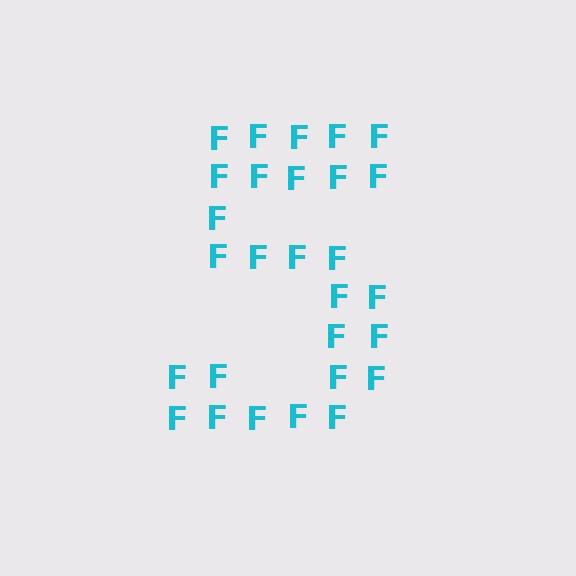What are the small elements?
The small elements are letter F's.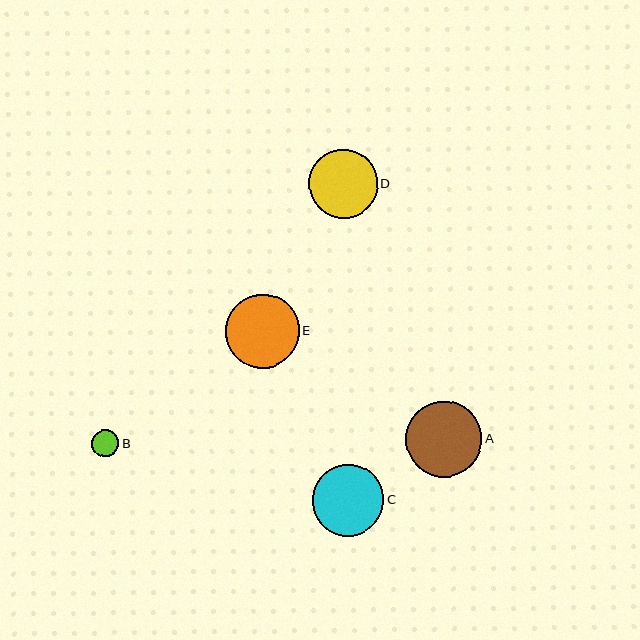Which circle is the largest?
Circle A is the largest with a size of approximately 76 pixels.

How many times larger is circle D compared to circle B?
Circle D is approximately 2.5 times the size of circle B.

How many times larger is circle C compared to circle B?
Circle C is approximately 2.7 times the size of circle B.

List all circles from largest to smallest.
From largest to smallest: A, E, C, D, B.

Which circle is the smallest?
Circle B is the smallest with a size of approximately 27 pixels.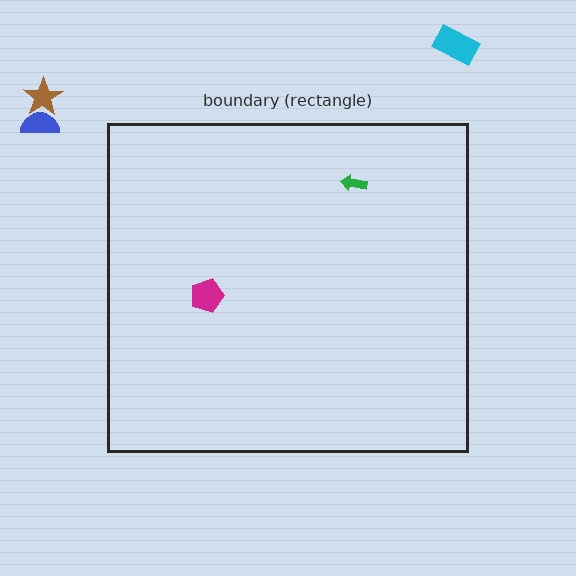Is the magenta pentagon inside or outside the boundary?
Inside.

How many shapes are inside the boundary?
2 inside, 3 outside.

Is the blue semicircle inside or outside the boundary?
Outside.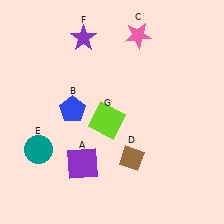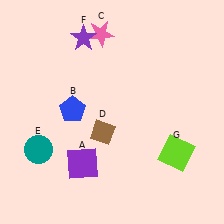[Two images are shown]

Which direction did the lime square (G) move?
The lime square (G) moved right.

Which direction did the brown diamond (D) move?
The brown diamond (D) moved left.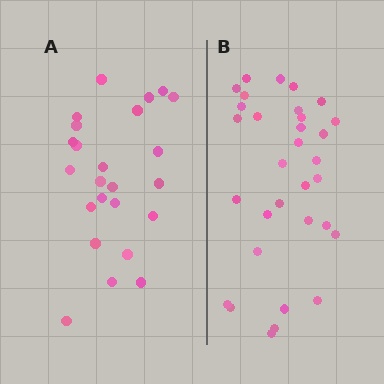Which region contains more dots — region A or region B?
Region B (the right region) has more dots.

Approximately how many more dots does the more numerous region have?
Region B has roughly 8 or so more dots than region A.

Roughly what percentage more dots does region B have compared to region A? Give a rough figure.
About 35% more.